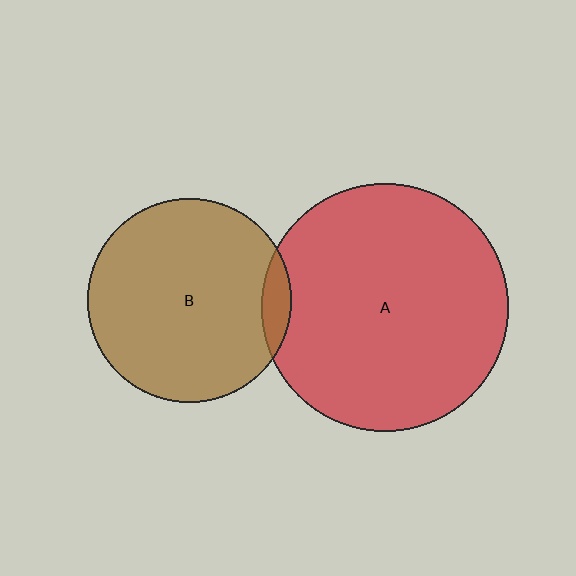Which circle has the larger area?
Circle A (red).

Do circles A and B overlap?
Yes.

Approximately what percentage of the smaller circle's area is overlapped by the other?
Approximately 5%.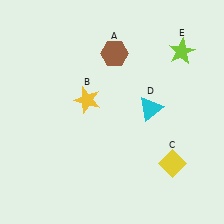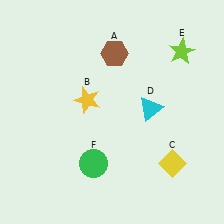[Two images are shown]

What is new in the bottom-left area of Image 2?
A green circle (F) was added in the bottom-left area of Image 2.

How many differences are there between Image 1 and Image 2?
There is 1 difference between the two images.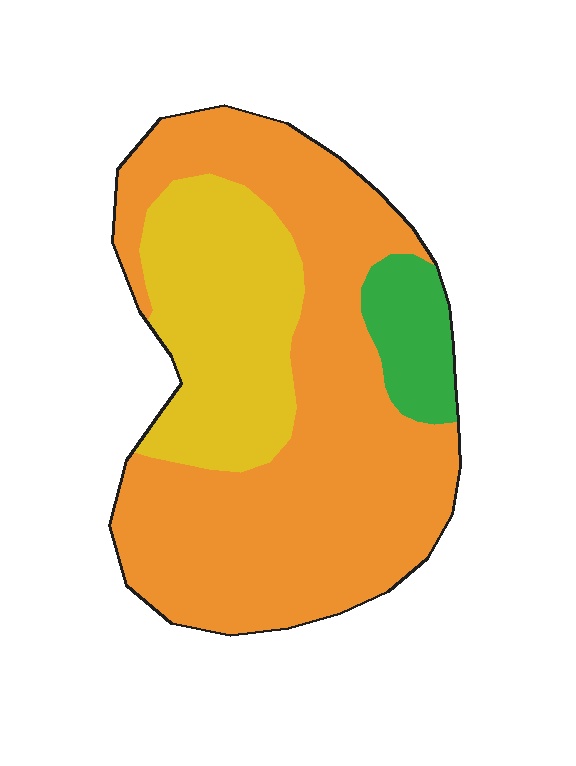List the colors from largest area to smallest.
From largest to smallest: orange, yellow, green.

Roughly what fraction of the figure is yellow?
Yellow covers roughly 25% of the figure.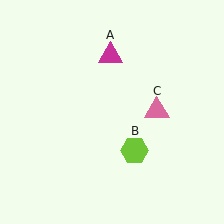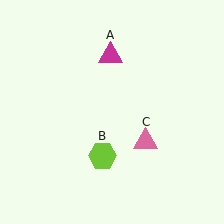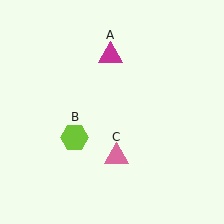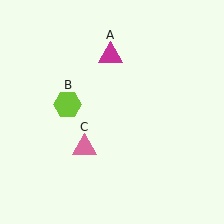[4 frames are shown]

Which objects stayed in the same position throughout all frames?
Magenta triangle (object A) remained stationary.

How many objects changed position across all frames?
2 objects changed position: lime hexagon (object B), pink triangle (object C).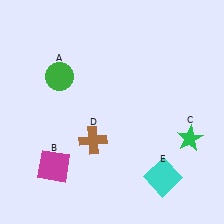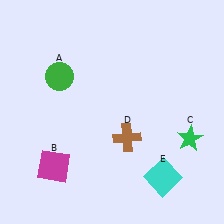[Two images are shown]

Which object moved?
The brown cross (D) moved right.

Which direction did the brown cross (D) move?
The brown cross (D) moved right.